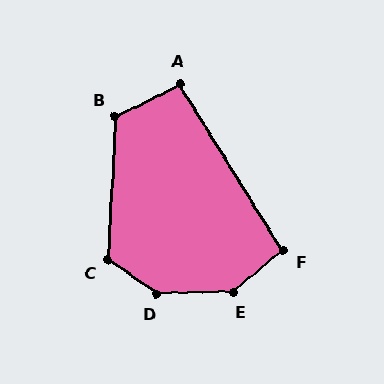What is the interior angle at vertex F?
Approximately 98 degrees (obtuse).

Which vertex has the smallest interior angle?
A, at approximately 96 degrees.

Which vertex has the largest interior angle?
D, at approximately 143 degrees.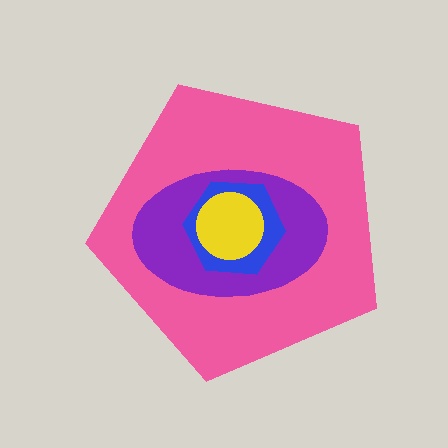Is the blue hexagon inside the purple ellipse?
Yes.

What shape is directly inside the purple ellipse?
The blue hexagon.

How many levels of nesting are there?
4.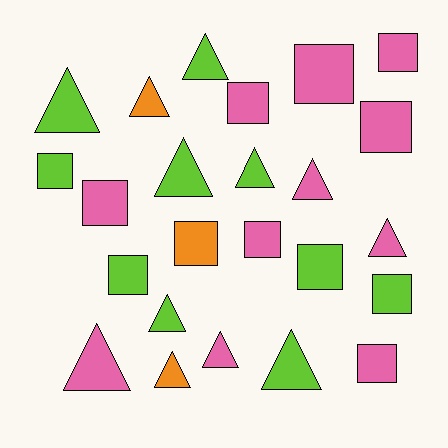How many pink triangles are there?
There are 4 pink triangles.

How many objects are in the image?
There are 24 objects.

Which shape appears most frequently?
Triangle, with 12 objects.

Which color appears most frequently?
Pink, with 11 objects.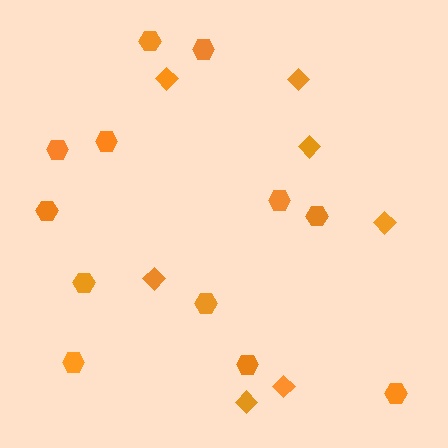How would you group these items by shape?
There are 2 groups: one group of diamonds (7) and one group of hexagons (12).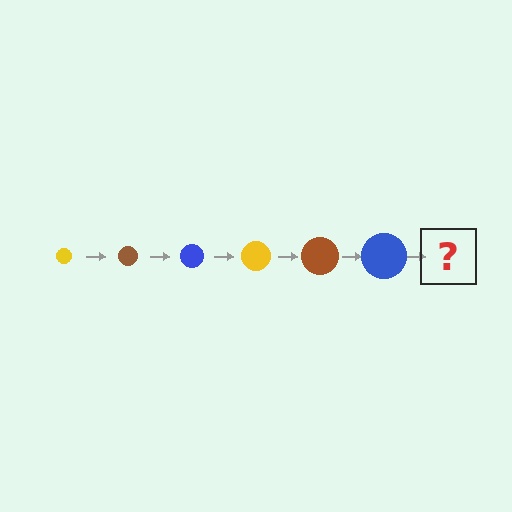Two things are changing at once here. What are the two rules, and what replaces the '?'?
The two rules are that the circle grows larger each step and the color cycles through yellow, brown, and blue. The '?' should be a yellow circle, larger than the previous one.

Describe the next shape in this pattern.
It should be a yellow circle, larger than the previous one.